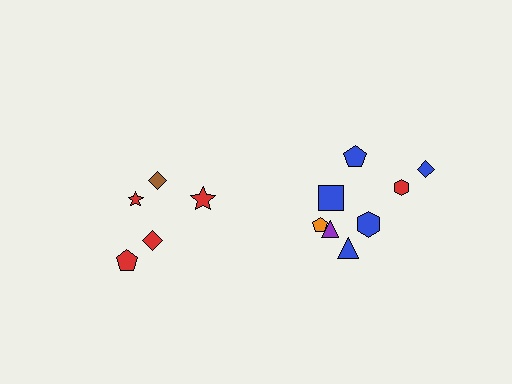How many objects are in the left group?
There are 5 objects.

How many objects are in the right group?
There are 8 objects.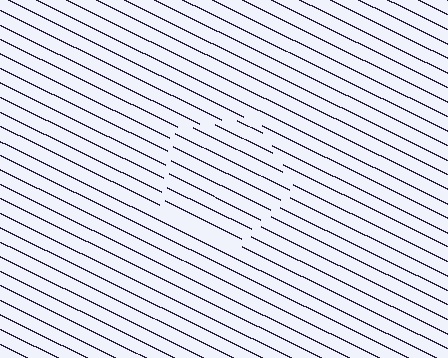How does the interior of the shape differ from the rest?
The interior of the shape contains the same grating, shifted by half a period — the contour is defined by the phase discontinuity where line-ends from the inner and outer gratings abut.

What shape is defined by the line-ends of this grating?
An illusory pentagon. The interior of the shape contains the same grating, shifted by half a period — the contour is defined by the phase discontinuity where line-ends from the inner and outer gratings abut.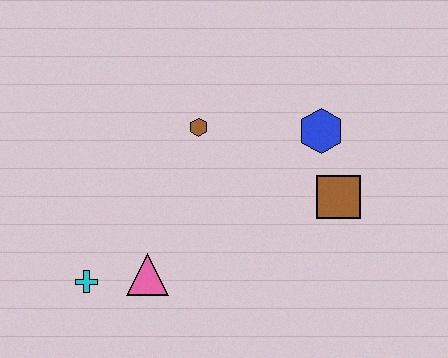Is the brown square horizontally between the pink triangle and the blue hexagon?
No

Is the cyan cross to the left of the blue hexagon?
Yes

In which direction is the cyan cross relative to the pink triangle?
The cyan cross is to the left of the pink triangle.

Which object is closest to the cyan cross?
The pink triangle is closest to the cyan cross.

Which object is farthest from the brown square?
The cyan cross is farthest from the brown square.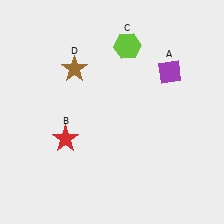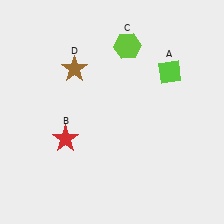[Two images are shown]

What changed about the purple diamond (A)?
In Image 1, A is purple. In Image 2, it changed to lime.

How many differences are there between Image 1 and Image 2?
There is 1 difference between the two images.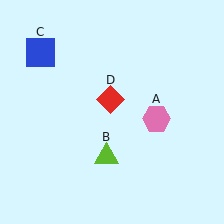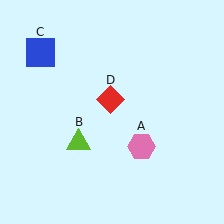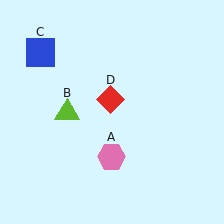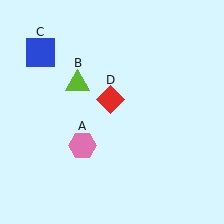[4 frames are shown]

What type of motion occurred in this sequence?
The pink hexagon (object A), lime triangle (object B) rotated clockwise around the center of the scene.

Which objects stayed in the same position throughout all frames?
Blue square (object C) and red diamond (object D) remained stationary.